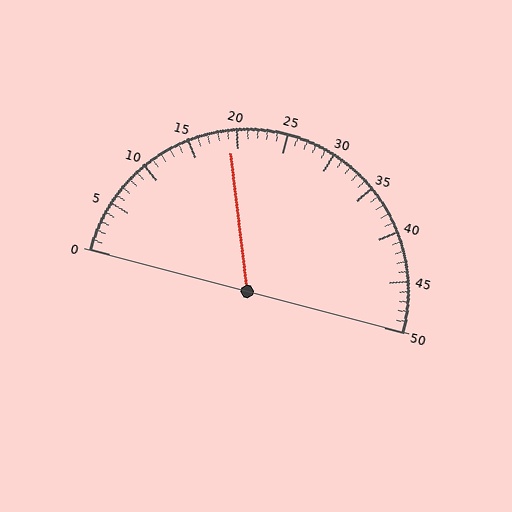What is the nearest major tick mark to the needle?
The nearest major tick mark is 20.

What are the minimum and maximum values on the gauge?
The gauge ranges from 0 to 50.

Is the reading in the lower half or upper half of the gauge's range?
The reading is in the lower half of the range (0 to 50).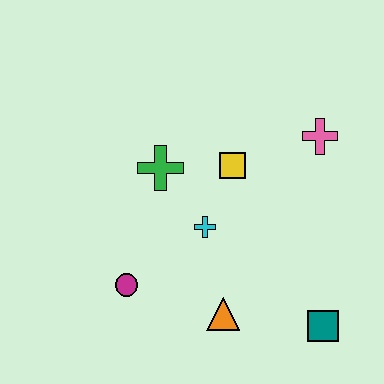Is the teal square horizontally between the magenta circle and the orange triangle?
No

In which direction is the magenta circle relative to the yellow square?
The magenta circle is below the yellow square.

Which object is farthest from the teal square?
The green cross is farthest from the teal square.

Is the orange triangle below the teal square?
No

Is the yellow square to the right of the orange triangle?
Yes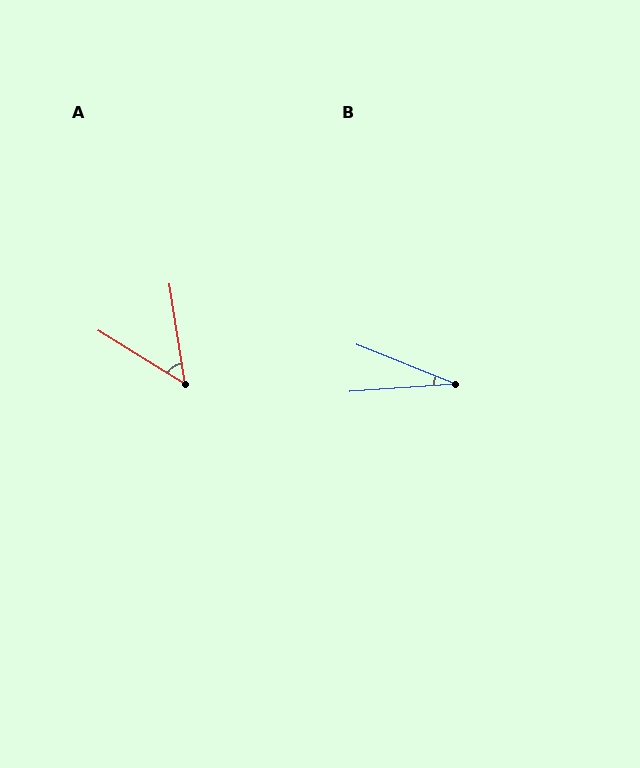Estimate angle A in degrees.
Approximately 49 degrees.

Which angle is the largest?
A, at approximately 49 degrees.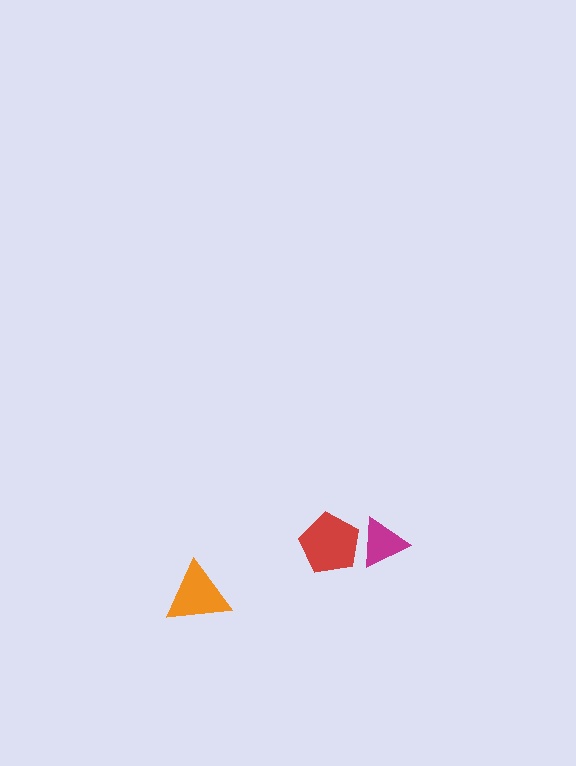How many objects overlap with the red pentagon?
1 object overlaps with the red pentagon.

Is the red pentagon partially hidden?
No, no other shape covers it.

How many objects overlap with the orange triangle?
0 objects overlap with the orange triangle.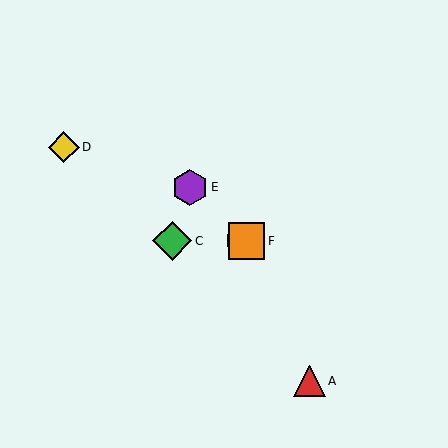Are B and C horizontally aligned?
Yes, both are at y≈241.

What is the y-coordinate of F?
Object F is at y≈241.